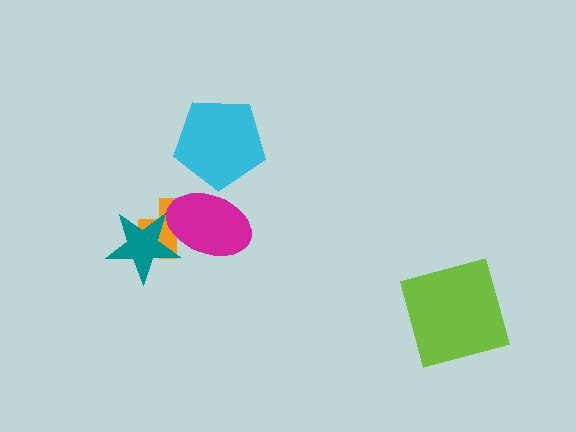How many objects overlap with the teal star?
2 objects overlap with the teal star.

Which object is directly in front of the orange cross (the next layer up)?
The teal star is directly in front of the orange cross.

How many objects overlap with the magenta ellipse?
3 objects overlap with the magenta ellipse.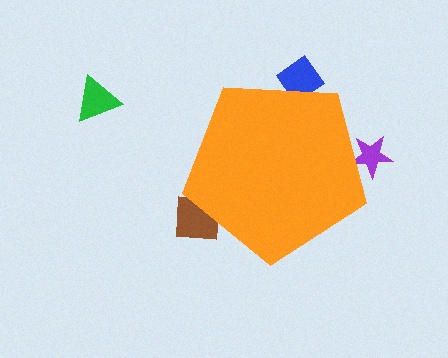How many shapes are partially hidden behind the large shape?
3 shapes are partially hidden.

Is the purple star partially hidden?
Yes, the purple star is partially hidden behind the orange pentagon.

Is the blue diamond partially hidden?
Yes, the blue diamond is partially hidden behind the orange pentagon.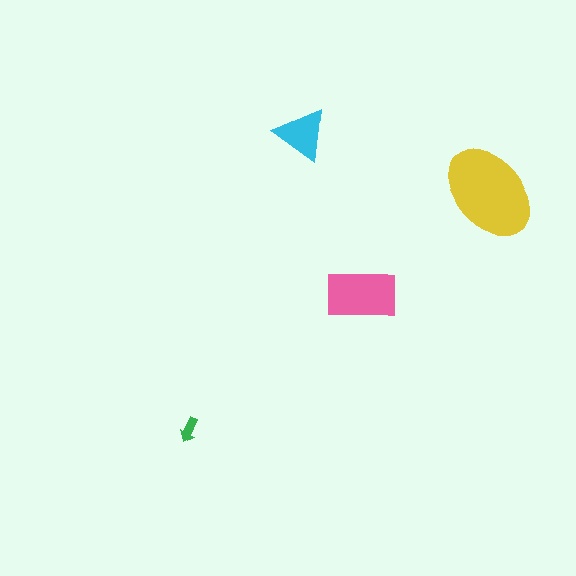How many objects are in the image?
There are 4 objects in the image.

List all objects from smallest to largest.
The green arrow, the cyan triangle, the pink rectangle, the yellow ellipse.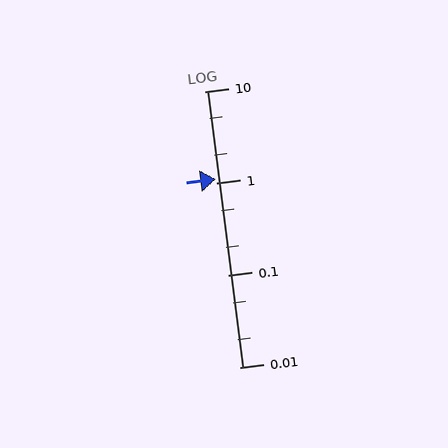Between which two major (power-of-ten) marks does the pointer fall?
The pointer is between 1 and 10.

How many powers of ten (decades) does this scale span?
The scale spans 3 decades, from 0.01 to 10.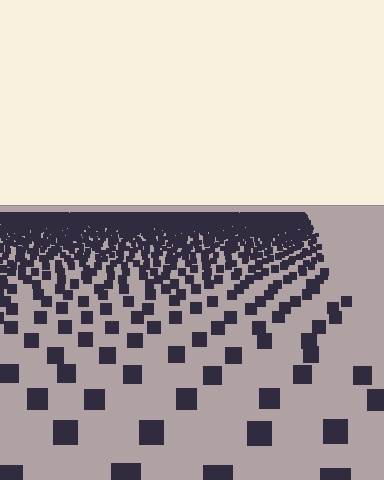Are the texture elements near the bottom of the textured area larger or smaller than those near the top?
Larger. Near the bottom, elements are closer to the viewer and appear at a bigger on-screen size.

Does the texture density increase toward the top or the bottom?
Density increases toward the top.